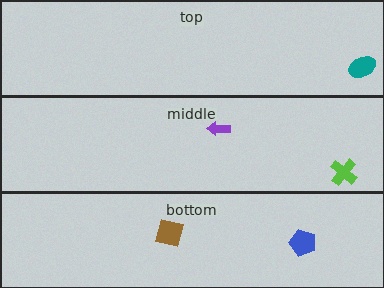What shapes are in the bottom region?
The brown square, the blue pentagon.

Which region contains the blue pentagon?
The bottom region.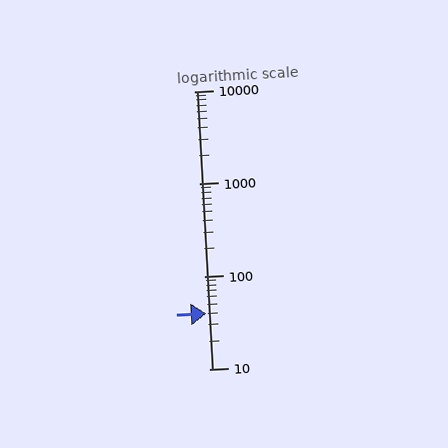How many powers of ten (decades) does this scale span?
The scale spans 3 decades, from 10 to 10000.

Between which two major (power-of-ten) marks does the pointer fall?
The pointer is between 10 and 100.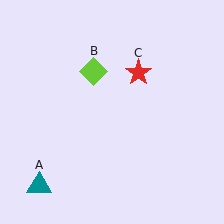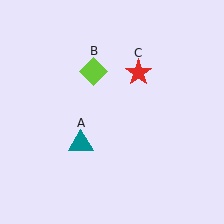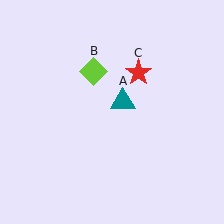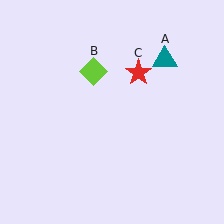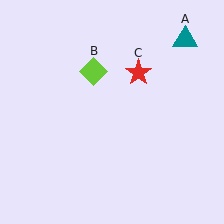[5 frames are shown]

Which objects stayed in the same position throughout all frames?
Lime diamond (object B) and red star (object C) remained stationary.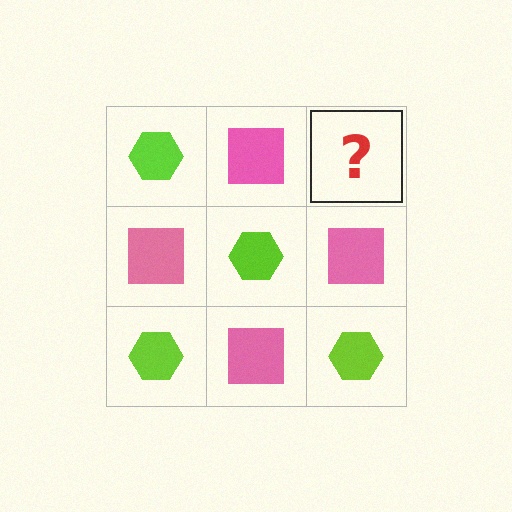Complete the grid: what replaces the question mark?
The question mark should be replaced with a lime hexagon.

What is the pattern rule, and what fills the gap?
The rule is that it alternates lime hexagon and pink square in a checkerboard pattern. The gap should be filled with a lime hexagon.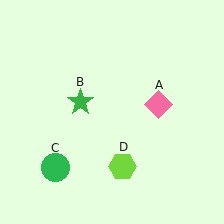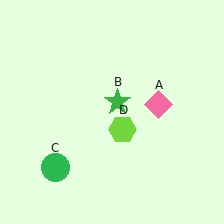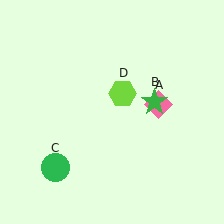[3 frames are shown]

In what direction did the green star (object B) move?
The green star (object B) moved right.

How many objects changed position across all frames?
2 objects changed position: green star (object B), lime hexagon (object D).